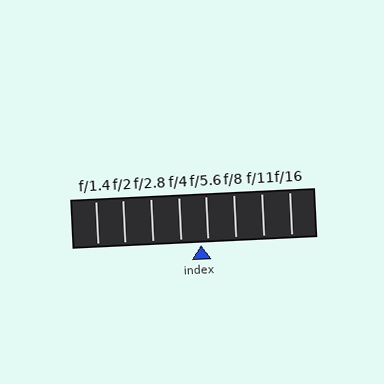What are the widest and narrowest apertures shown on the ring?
The widest aperture shown is f/1.4 and the narrowest is f/16.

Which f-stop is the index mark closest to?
The index mark is closest to f/5.6.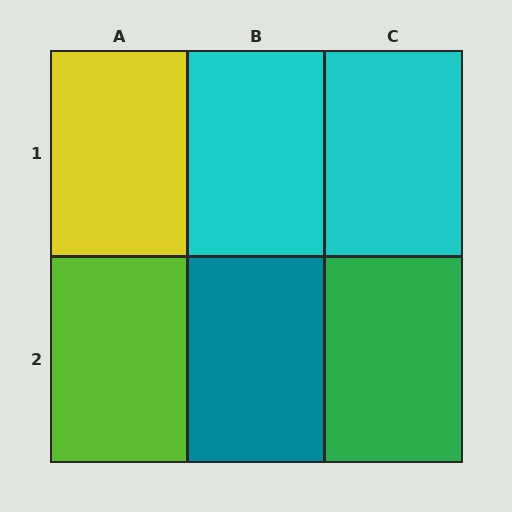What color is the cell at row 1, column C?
Cyan.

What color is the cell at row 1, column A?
Yellow.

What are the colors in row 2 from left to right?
Lime, teal, green.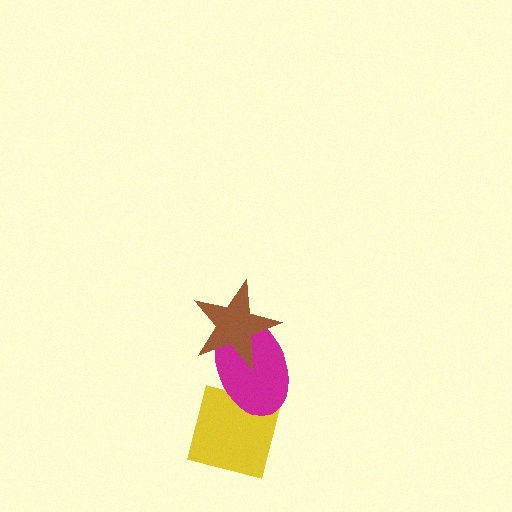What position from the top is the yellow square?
The yellow square is 3rd from the top.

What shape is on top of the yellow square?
The magenta ellipse is on top of the yellow square.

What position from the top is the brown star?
The brown star is 1st from the top.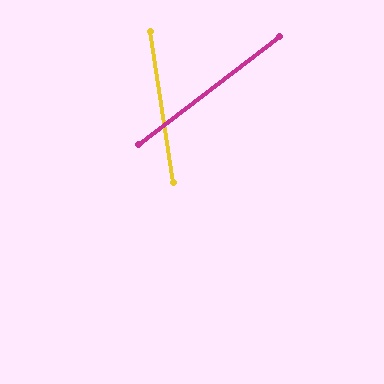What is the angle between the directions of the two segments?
Approximately 61 degrees.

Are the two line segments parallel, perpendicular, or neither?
Neither parallel nor perpendicular — they differ by about 61°.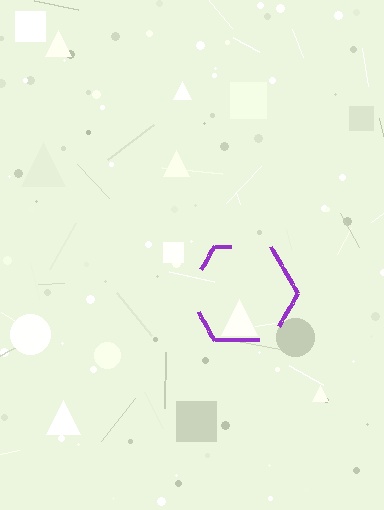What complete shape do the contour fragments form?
The contour fragments form a hexagon.